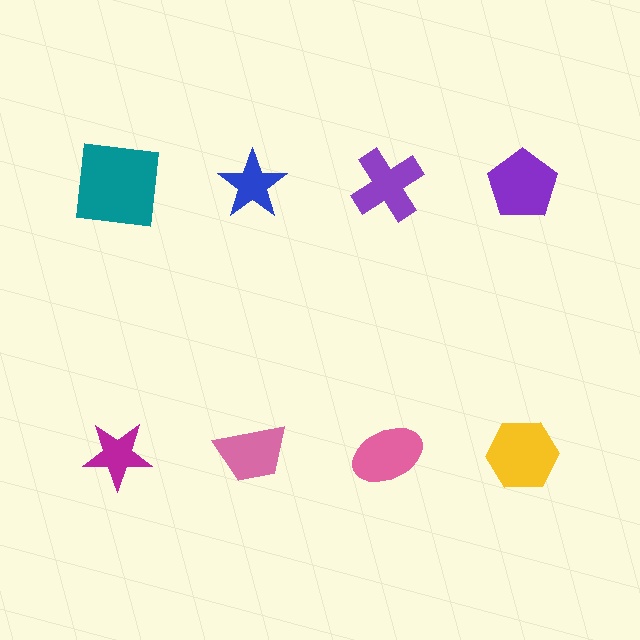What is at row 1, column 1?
A teal square.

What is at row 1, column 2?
A blue star.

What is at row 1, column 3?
A purple cross.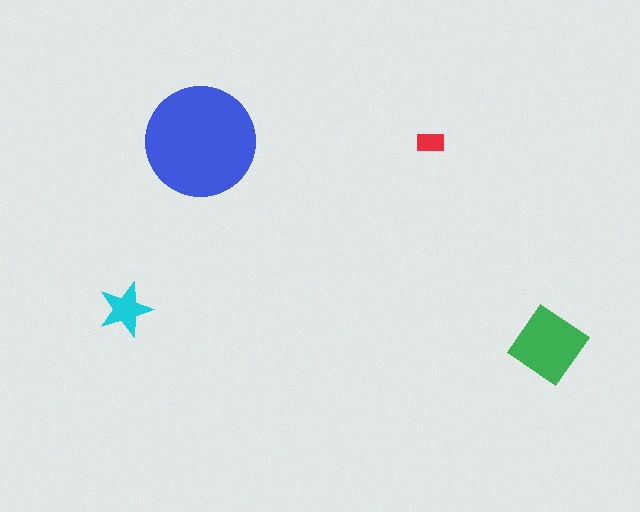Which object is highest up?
The blue circle is topmost.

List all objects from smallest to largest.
The red rectangle, the cyan star, the green diamond, the blue circle.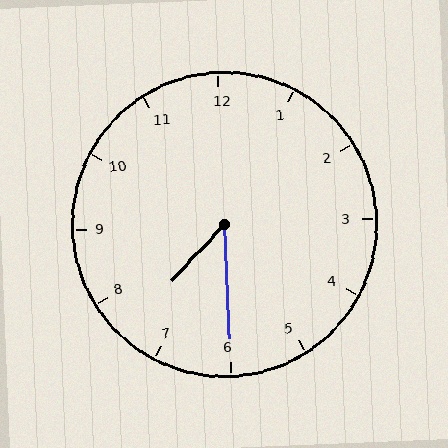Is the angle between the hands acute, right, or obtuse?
It is acute.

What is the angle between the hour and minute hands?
Approximately 45 degrees.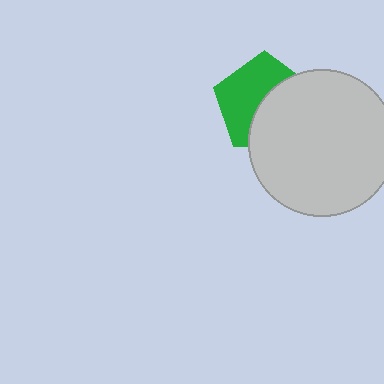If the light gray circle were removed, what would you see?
You would see the complete green pentagon.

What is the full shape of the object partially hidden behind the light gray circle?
The partially hidden object is a green pentagon.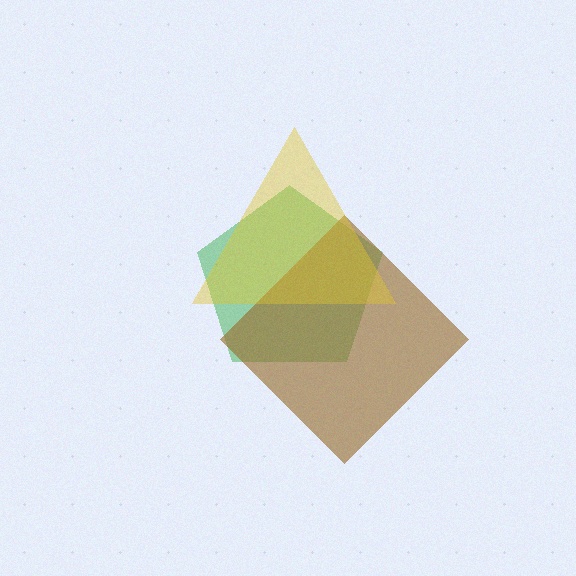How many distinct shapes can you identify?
There are 3 distinct shapes: a green pentagon, a brown diamond, a yellow triangle.